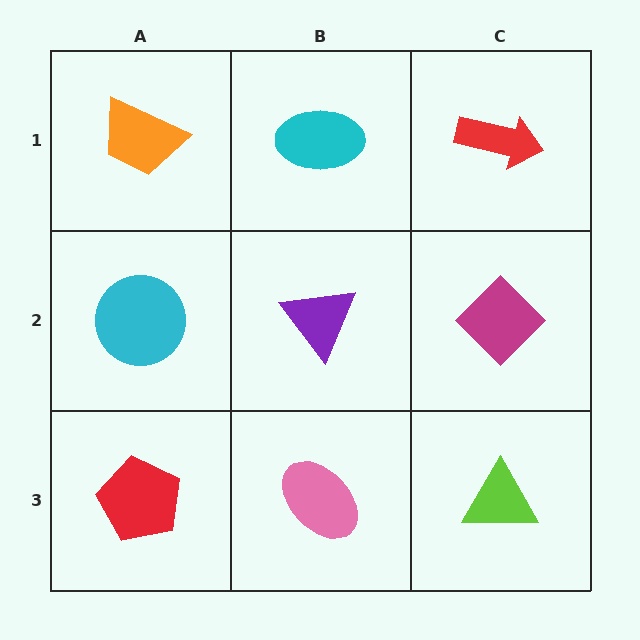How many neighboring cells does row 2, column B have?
4.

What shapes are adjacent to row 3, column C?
A magenta diamond (row 2, column C), a pink ellipse (row 3, column B).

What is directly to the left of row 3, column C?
A pink ellipse.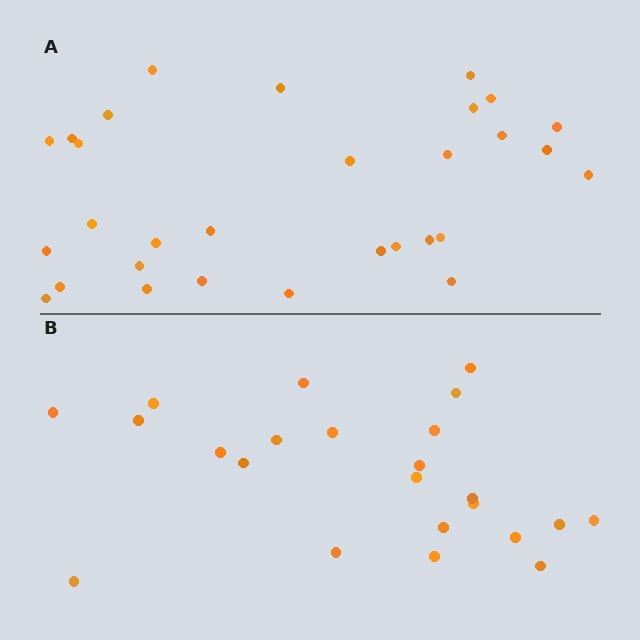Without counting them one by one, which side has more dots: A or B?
Region A (the top region) has more dots.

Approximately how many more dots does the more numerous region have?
Region A has roughly 8 or so more dots than region B.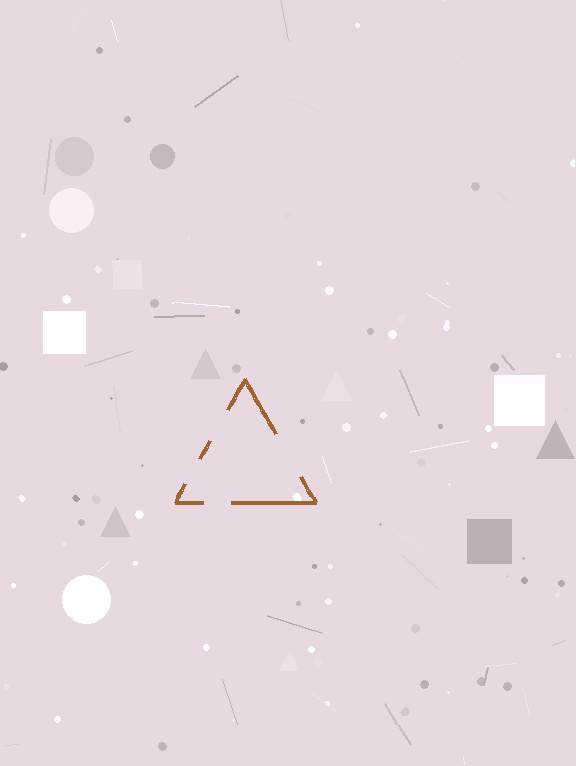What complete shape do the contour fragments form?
The contour fragments form a triangle.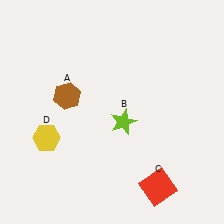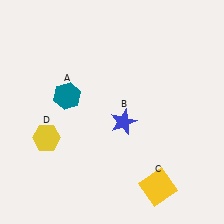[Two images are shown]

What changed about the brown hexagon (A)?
In Image 1, A is brown. In Image 2, it changed to teal.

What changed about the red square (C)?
In Image 1, C is red. In Image 2, it changed to yellow.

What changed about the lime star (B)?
In Image 1, B is lime. In Image 2, it changed to blue.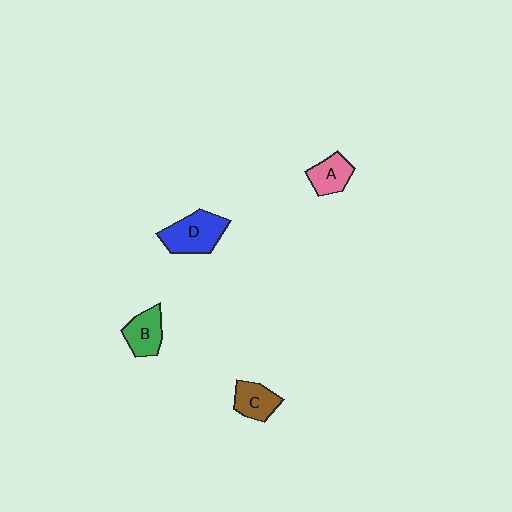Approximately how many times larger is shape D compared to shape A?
Approximately 1.6 times.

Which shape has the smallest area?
Shape A (pink).